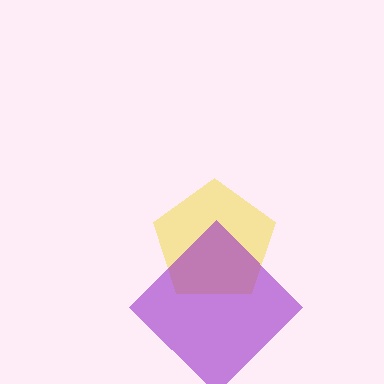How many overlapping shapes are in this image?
There are 2 overlapping shapes in the image.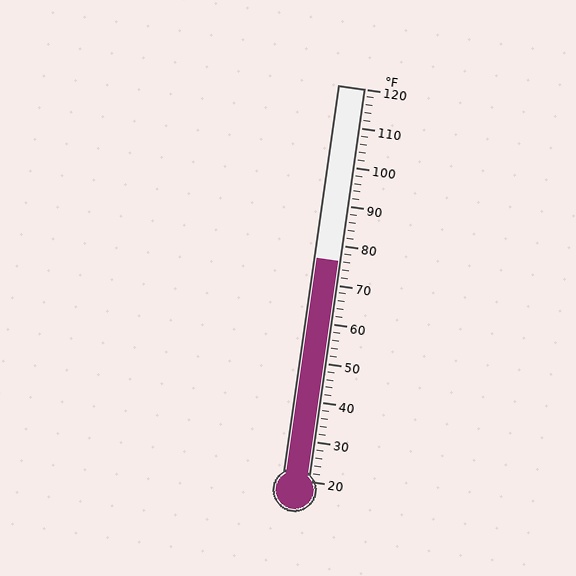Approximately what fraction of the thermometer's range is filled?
The thermometer is filled to approximately 55% of its range.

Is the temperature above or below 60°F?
The temperature is above 60°F.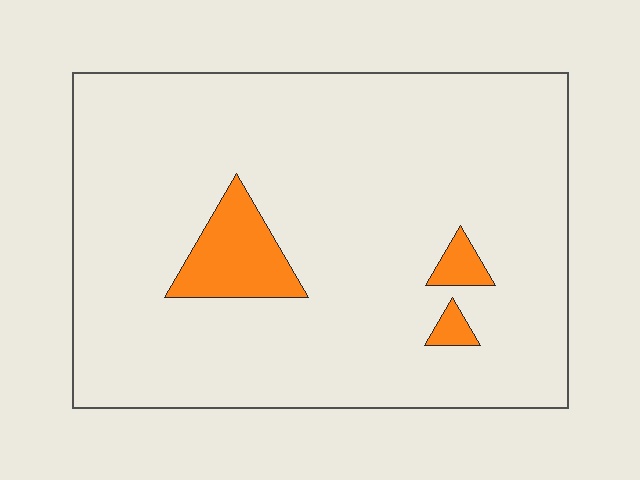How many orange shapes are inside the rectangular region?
3.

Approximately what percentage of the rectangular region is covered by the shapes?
Approximately 10%.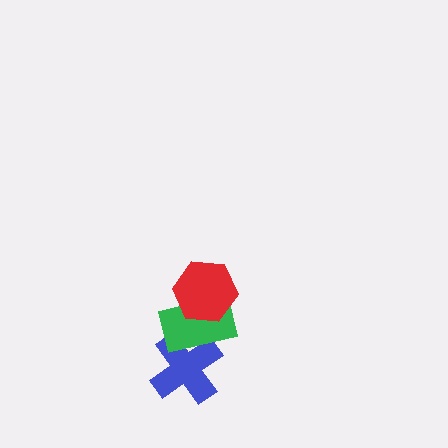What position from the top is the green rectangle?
The green rectangle is 2nd from the top.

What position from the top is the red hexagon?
The red hexagon is 1st from the top.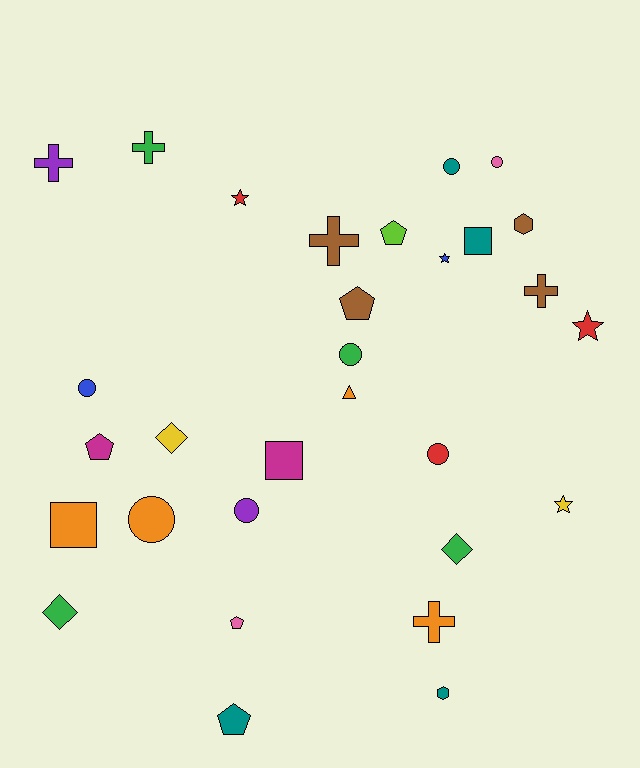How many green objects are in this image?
There are 4 green objects.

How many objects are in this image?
There are 30 objects.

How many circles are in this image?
There are 7 circles.